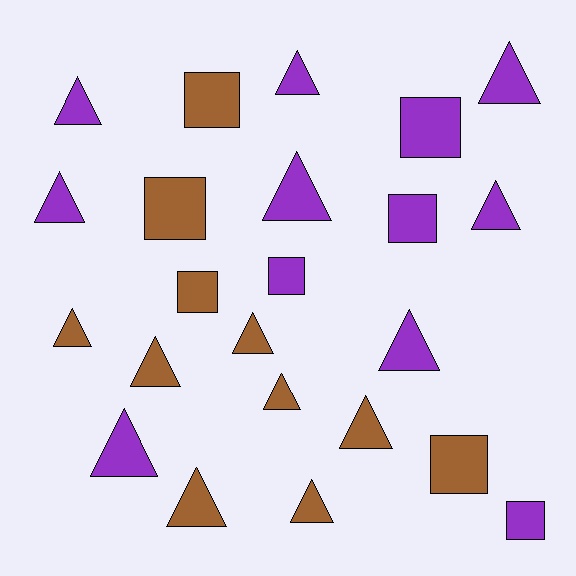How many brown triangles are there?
There are 7 brown triangles.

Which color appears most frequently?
Purple, with 12 objects.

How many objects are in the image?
There are 23 objects.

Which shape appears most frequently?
Triangle, with 15 objects.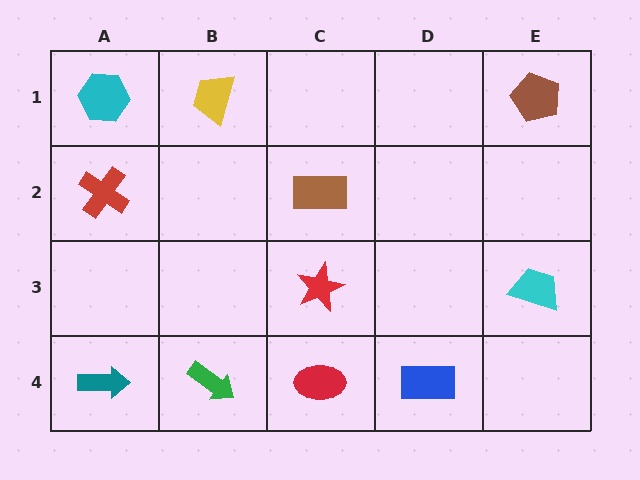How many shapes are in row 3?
2 shapes.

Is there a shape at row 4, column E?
No, that cell is empty.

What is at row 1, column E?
A brown pentagon.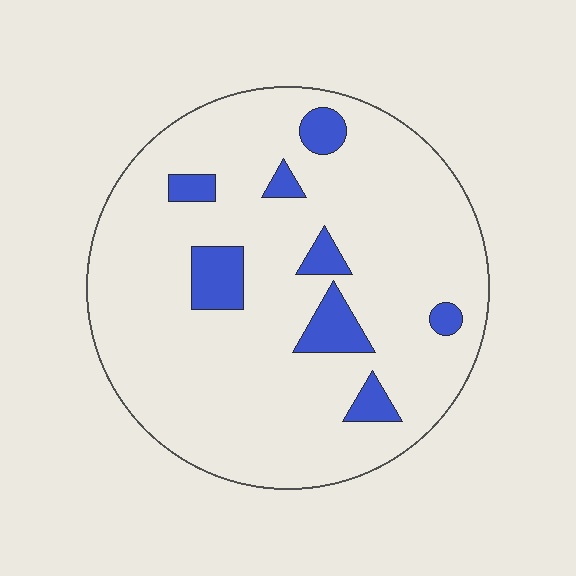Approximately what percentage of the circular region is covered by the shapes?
Approximately 10%.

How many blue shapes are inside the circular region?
8.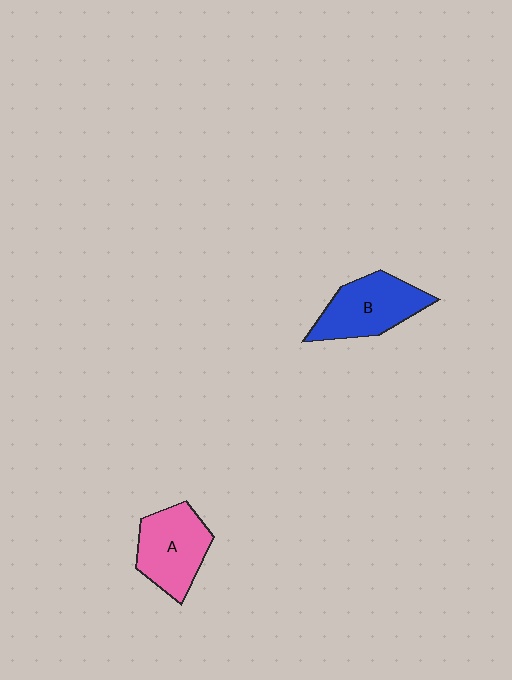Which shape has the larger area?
Shape B (blue).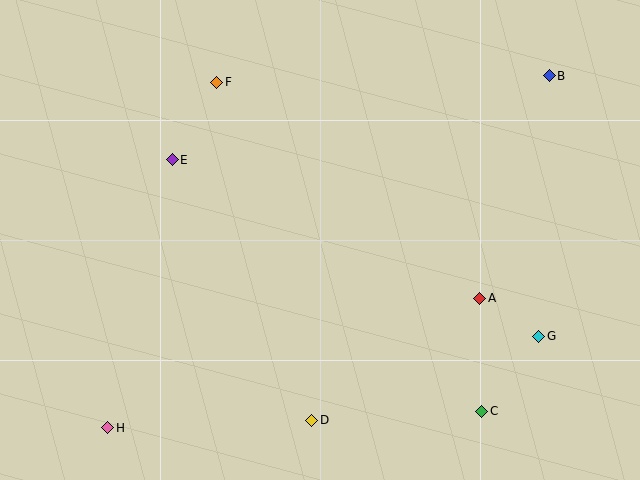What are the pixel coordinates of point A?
Point A is at (480, 298).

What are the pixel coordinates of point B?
Point B is at (549, 76).